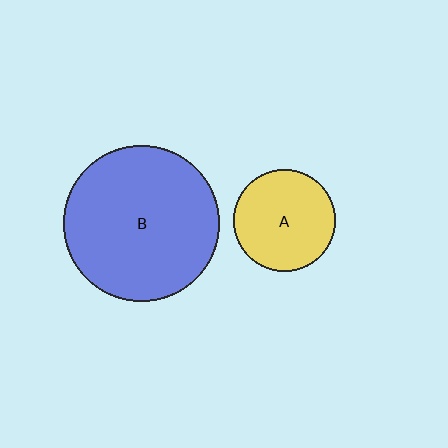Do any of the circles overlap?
No, none of the circles overlap.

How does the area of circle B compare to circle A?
Approximately 2.3 times.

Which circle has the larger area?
Circle B (blue).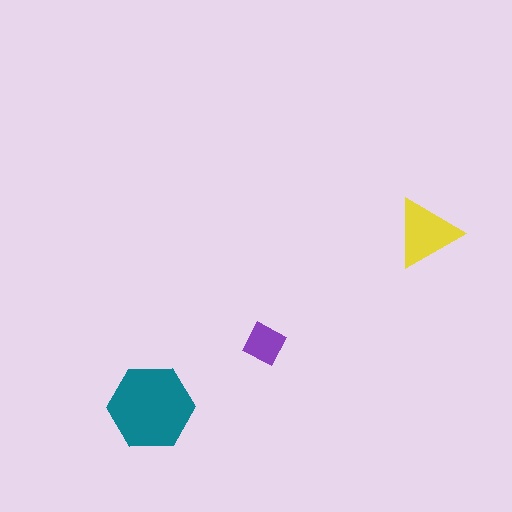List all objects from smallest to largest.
The purple square, the yellow triangle, the teal hexagon.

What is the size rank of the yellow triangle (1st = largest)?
2nd.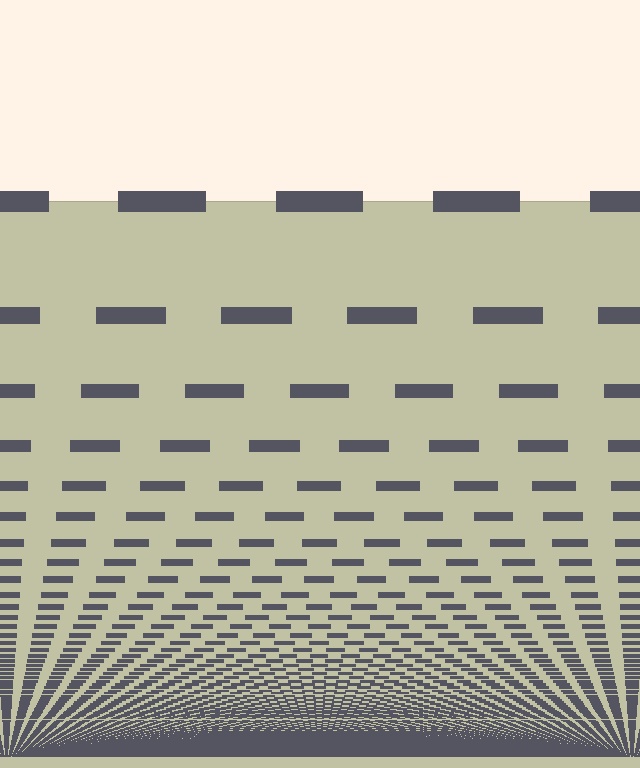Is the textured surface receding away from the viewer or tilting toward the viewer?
The surface appears to tilt toward the viewer. Texture elements get larger and sparser toward the top.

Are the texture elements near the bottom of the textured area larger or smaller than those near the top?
Smaller. The gradient is inverted — elements near the bottom are smaller and denser.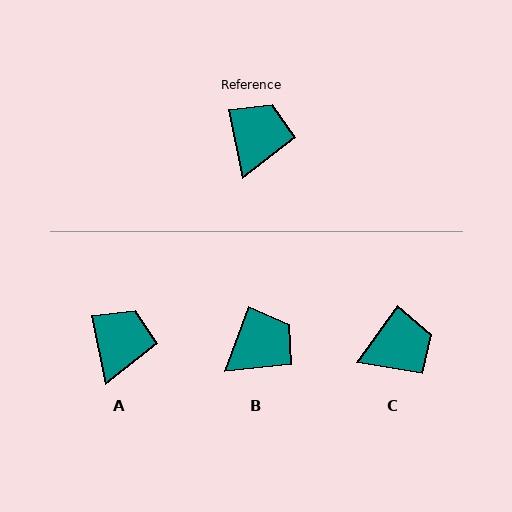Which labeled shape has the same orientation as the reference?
A.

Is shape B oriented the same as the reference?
No, it is off by about 32 degrees.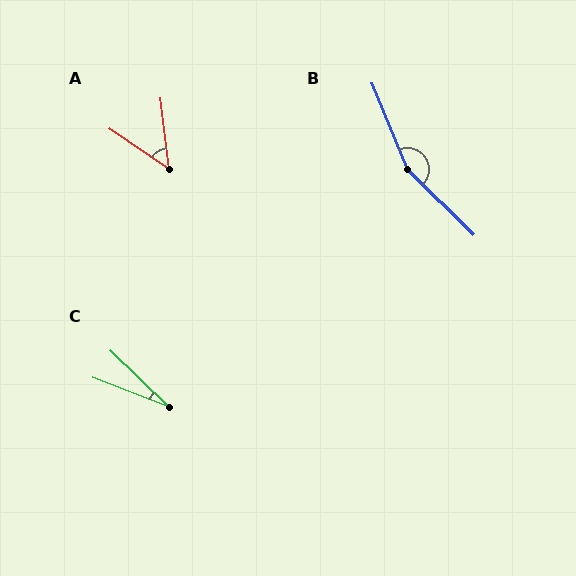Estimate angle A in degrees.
Approximately 50 degrees.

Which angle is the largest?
B, at approximately 157 degrees.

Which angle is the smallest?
C, at approximately 23 degrees.